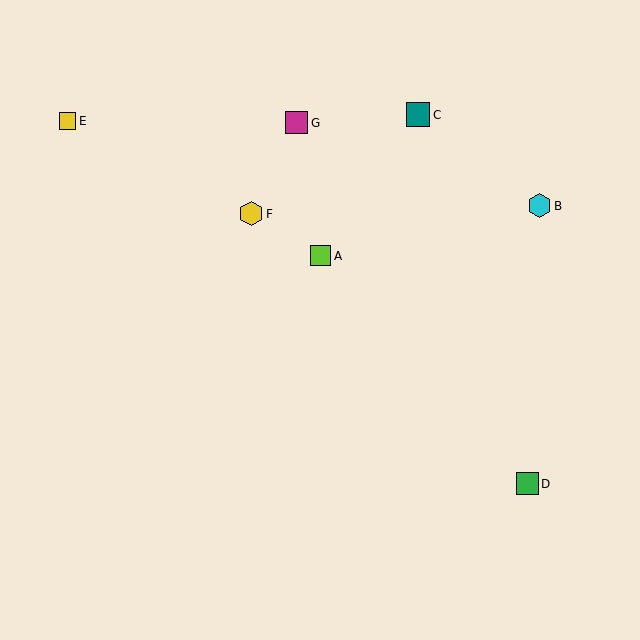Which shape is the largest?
The teal square (labeled C) is the largest.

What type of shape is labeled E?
Shape E is a yellow square.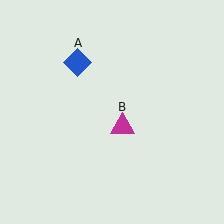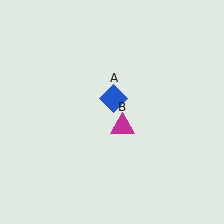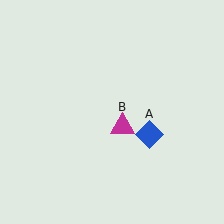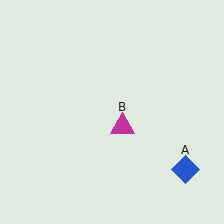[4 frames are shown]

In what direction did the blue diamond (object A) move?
The blue diamond (object A) moved down and to the right.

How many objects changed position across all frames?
1 object changed position: blue diamond (object A).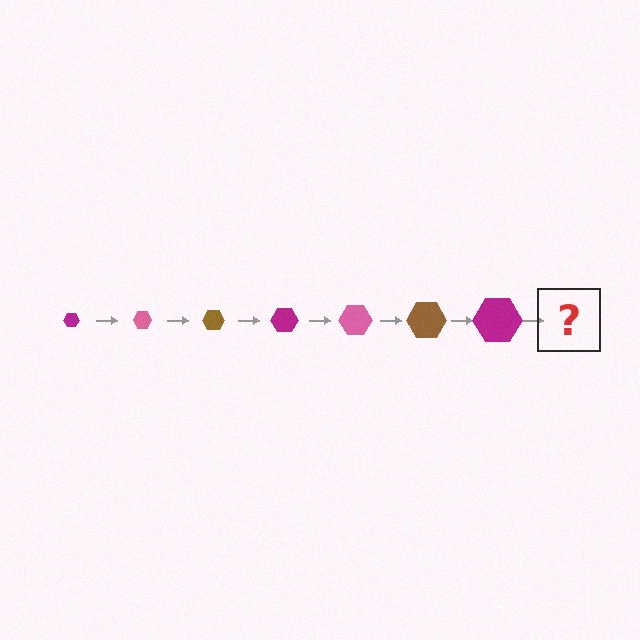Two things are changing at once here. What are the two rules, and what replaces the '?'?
The two rules are that the hexagon grows larger each step and the color cycles through magenta, pink, and brown. The '?' should be a pink hexagon, larger than the previous one.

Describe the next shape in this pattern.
It should be a pink hexagon, larger than the previous one.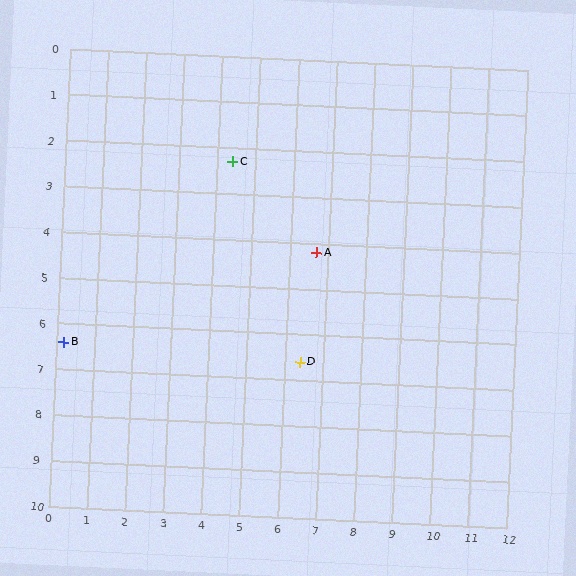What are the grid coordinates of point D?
Point D is at approximately (6.4, 6.6).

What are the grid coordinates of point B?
Point B is at approximately (0.2, 6.4).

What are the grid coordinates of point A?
Point A is at approximately (6.7, 4.2).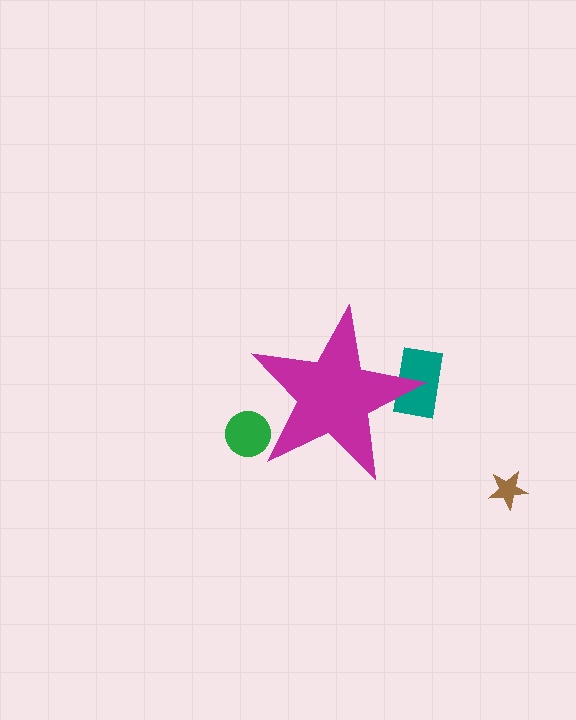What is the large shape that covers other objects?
A magenta star.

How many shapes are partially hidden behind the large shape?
2 shapes are partially hidden.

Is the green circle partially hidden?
Yes, the green circle is partially hidden behind the magenta star.